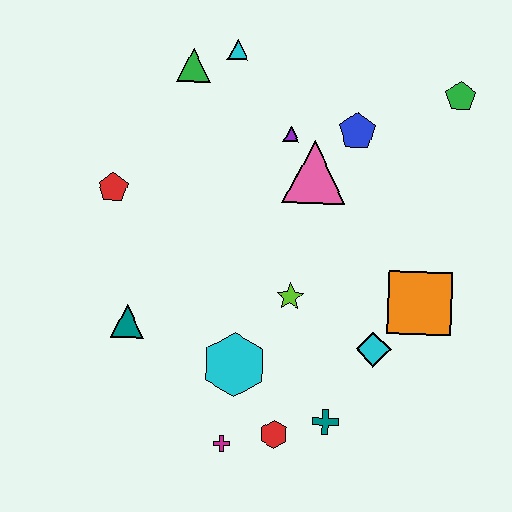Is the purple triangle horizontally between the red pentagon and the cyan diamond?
Yes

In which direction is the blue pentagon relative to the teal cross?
The blue pentagon is above the teal cross.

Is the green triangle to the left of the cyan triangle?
Yes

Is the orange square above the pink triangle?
No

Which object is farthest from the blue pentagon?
The magenta cross is farthest from the blue pentagon.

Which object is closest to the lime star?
The cyan hexagon is closest to the lime star.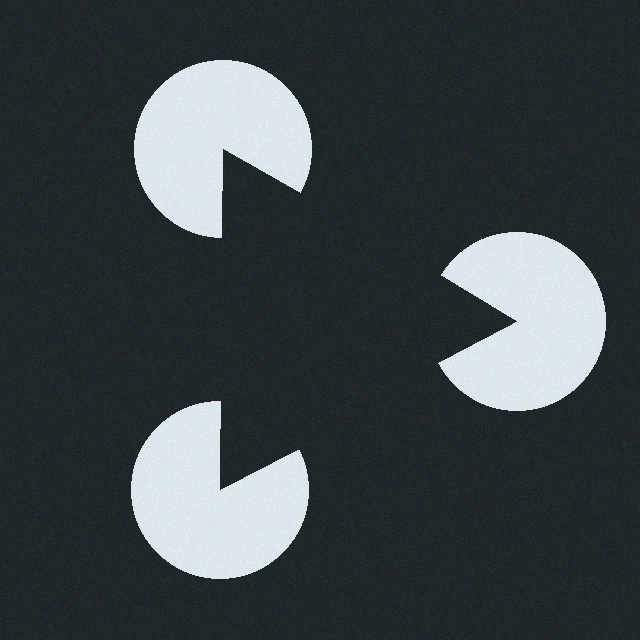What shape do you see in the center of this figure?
An illusory triangle — its edges are inferred from the aligned wedge cuts in the pac-man discs, not physically drawn.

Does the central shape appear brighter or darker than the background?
It typically appears slightly darker than the background, even though no actual brightness change is drawn.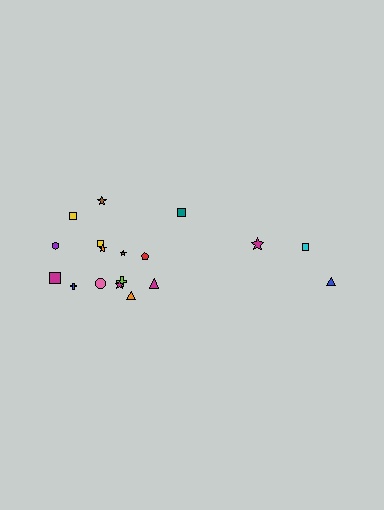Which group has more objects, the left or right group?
The left group.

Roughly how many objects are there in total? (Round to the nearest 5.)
Roughly 20 objects in total.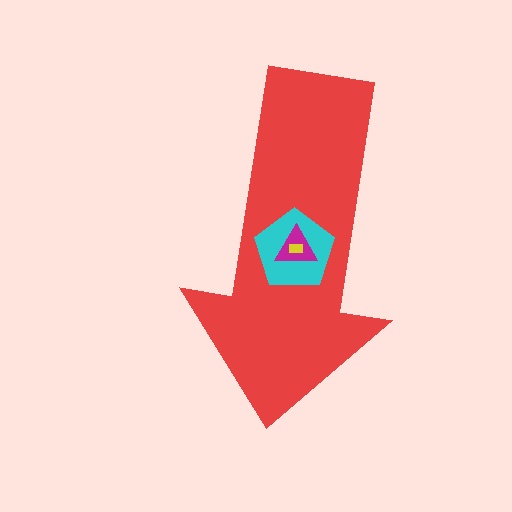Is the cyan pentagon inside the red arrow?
Yes.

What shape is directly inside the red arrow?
The cyan pentagon.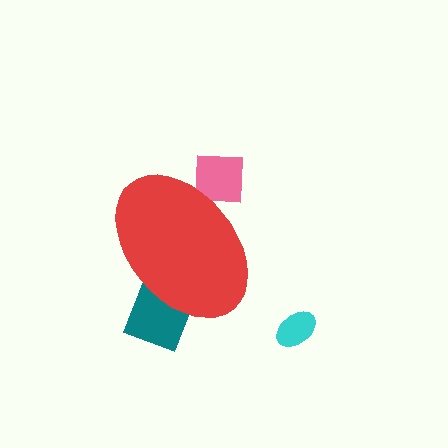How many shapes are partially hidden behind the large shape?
2 shapes are partially hidden.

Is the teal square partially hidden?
Yes, the teal square is partially hidden behind the red ellipse.